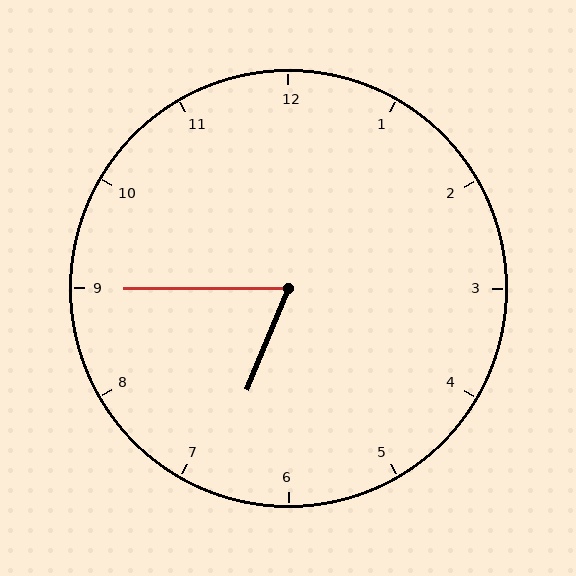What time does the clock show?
6:45.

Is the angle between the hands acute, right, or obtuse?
It is acute.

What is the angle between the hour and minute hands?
Approximately 68 degrees.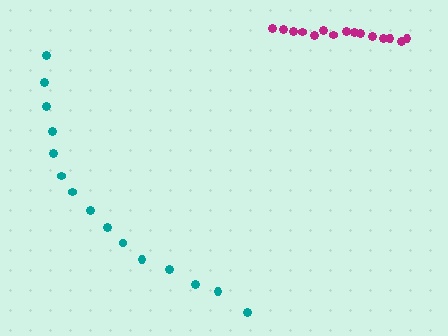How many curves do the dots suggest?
There are 2 distinct paths.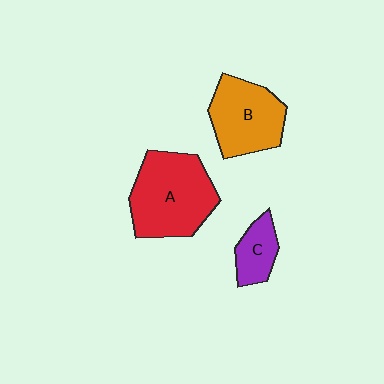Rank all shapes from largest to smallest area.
From largest to smallest: A (red), B (orange), C (purple).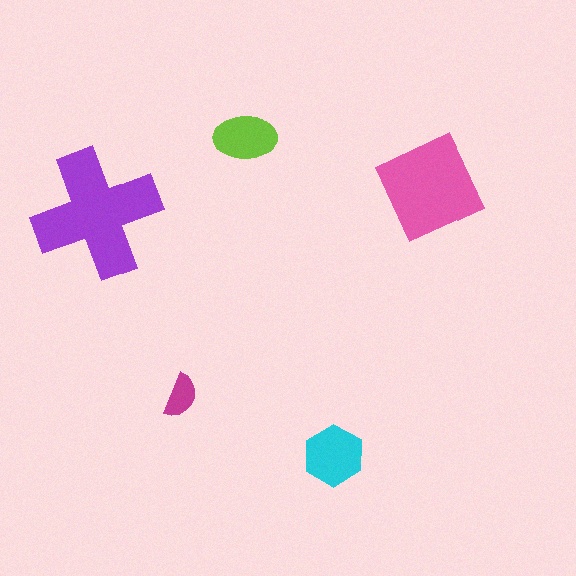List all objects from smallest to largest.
The magenta semicircle, the lime ellipse, the cyan hexagon, the pink diamond, the purple cross.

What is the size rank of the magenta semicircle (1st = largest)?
5th.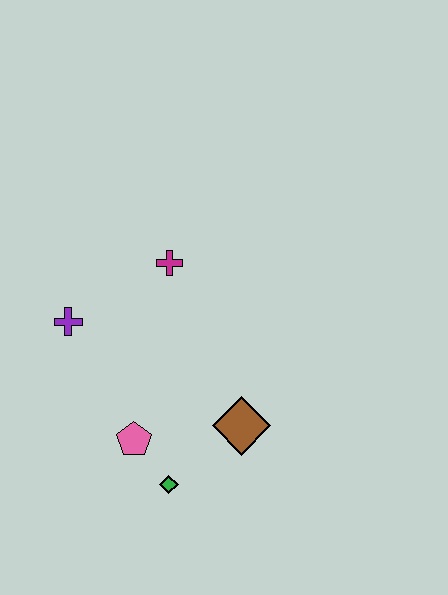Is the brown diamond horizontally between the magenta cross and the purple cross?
No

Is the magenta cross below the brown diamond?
No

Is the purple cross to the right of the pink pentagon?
No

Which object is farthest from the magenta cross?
The green diamond is farthest from the magenta cross.